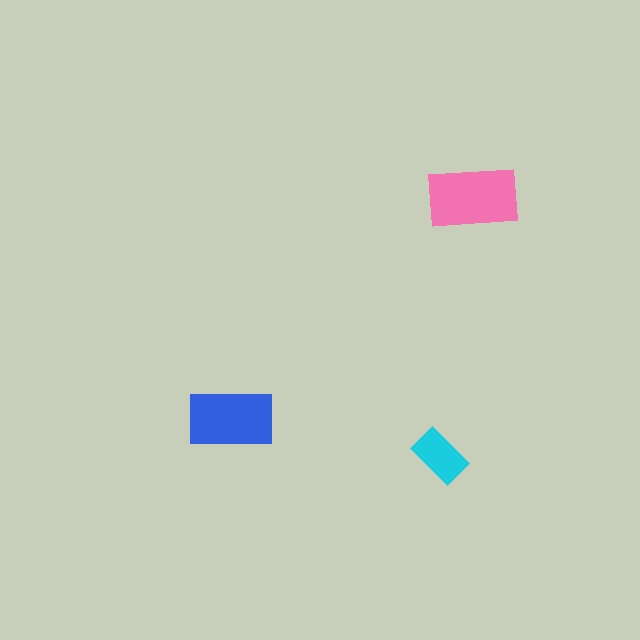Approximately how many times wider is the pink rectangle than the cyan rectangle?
About 1.5 times wider.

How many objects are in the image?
There are 3 objects in the image.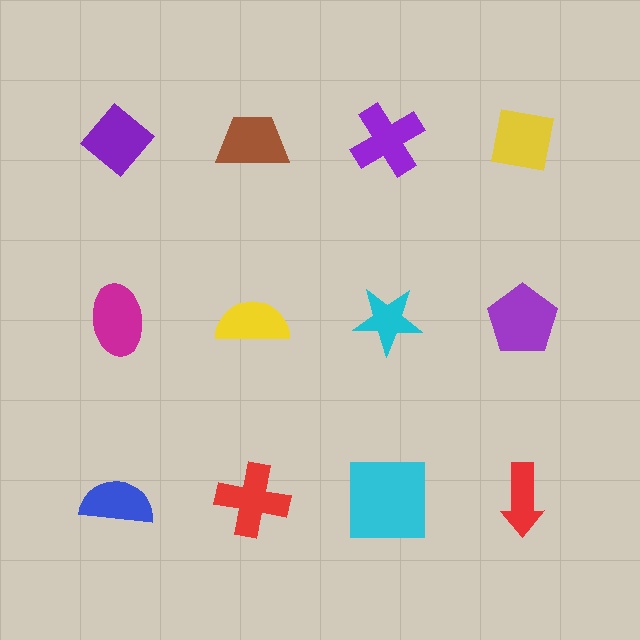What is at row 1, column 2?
A brown trapezoid.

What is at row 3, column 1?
A blue semicircle.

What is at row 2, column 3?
A cyan star.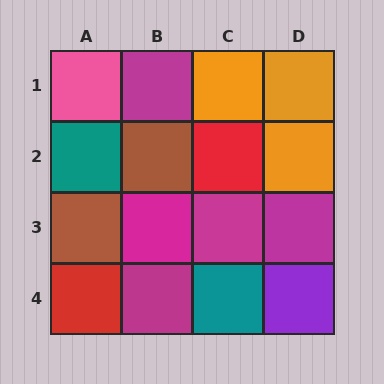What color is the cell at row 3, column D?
Magenta.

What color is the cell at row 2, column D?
Orange.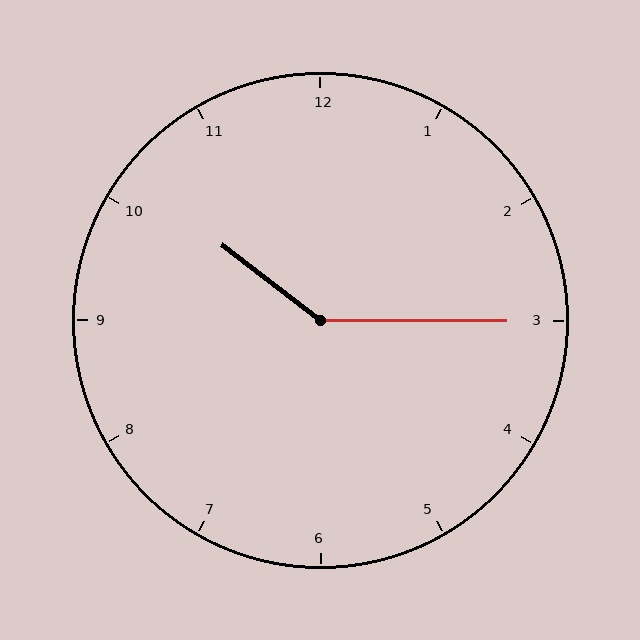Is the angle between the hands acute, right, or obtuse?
It is obtuse.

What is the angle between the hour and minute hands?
Approximately 142 degrees.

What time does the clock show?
10:15.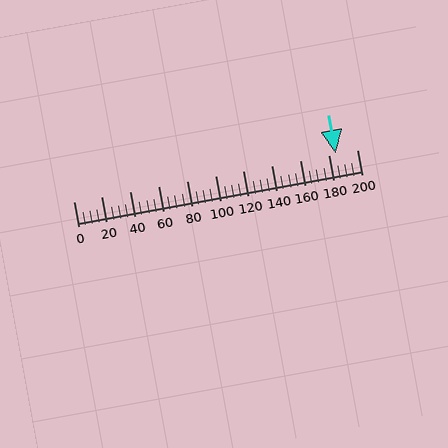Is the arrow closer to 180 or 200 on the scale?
The arrow is closer to 180.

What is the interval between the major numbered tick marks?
The major tick marks are spaced 20 units apart.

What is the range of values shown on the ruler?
The ruler shows values from 0 to 200.